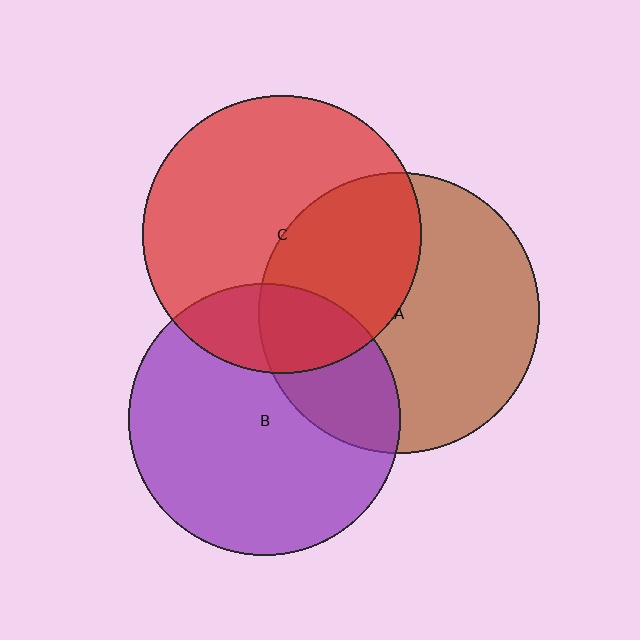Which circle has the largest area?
Circle A (brown).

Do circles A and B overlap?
Yes.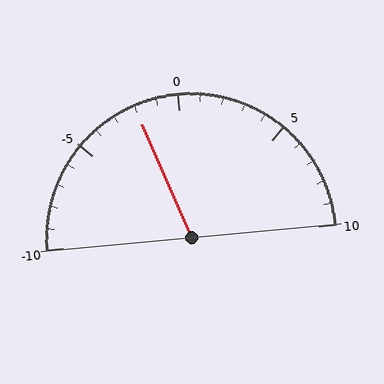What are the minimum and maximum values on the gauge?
The gauge ranges from -10 to 10.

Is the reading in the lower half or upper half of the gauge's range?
The reading is in the lower half of the range (-10 to 10).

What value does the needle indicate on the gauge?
The needle indicates approximately -2.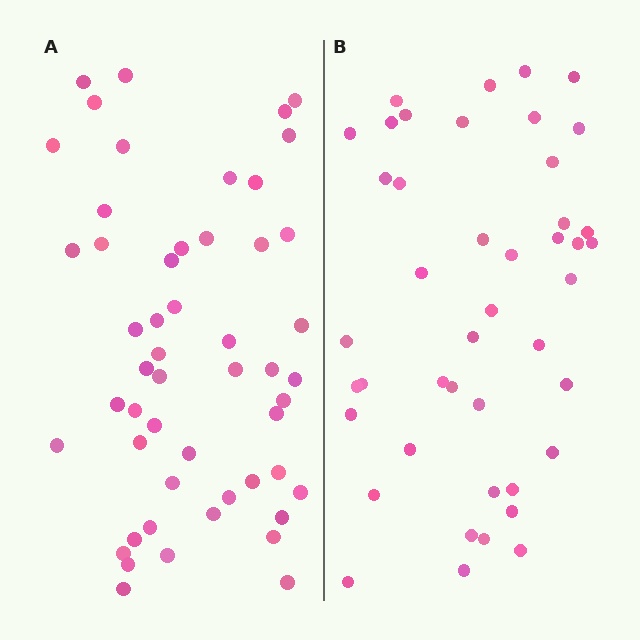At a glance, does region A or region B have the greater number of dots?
Region A (the left region) has more dots.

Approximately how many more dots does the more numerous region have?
Region A has roughly 8 or so more dots than region B.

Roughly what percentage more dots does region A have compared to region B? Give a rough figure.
About 20% more.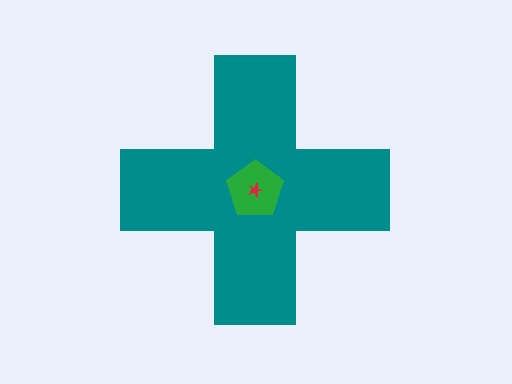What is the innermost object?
The red star.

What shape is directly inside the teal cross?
The green pentagon.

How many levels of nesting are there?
3.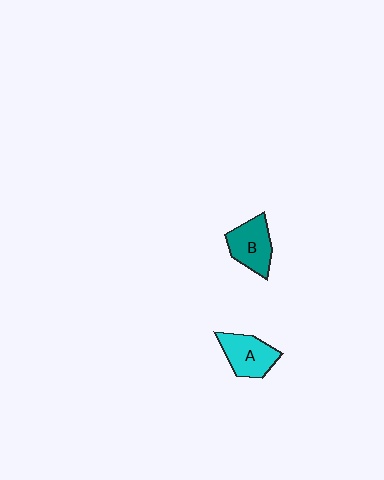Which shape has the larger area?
Shape A (cyan).